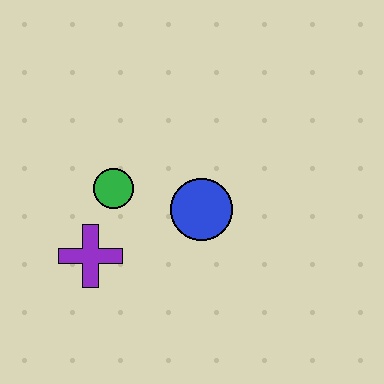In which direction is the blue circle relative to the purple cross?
The blue circle is to the right of the purple cross.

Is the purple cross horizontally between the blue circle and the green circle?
No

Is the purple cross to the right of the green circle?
No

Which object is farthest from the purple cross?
The blue circle is farthest from the purple cross.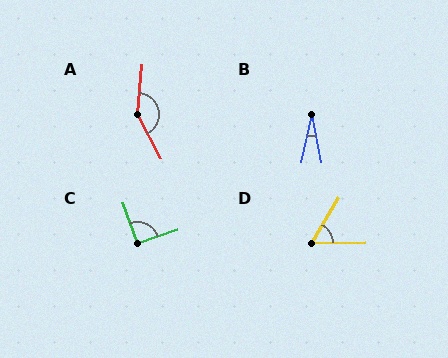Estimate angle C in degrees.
Approximately 92 degrees.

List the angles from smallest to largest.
B (23°), D (58°), C (92°), A (146°).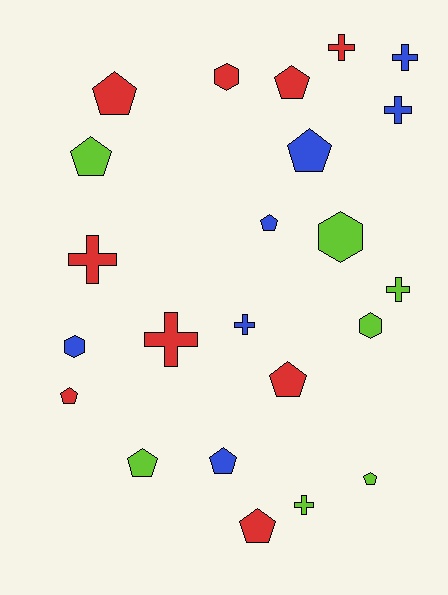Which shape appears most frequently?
Pentagon, with 11 objects.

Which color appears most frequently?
Red, with 9 objects.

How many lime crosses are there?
There are 2 lime crosses.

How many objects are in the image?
There are 23 objects.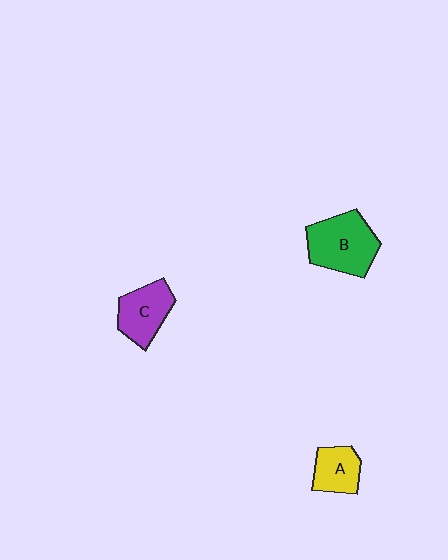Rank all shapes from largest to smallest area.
From largest to smallest: B (green), C (purple), A (yellow).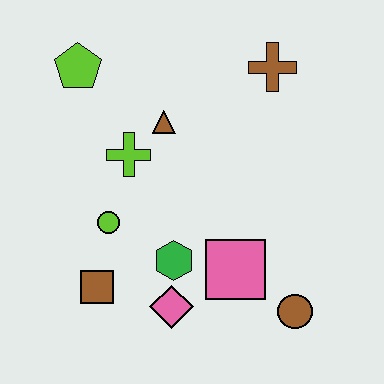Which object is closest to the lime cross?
The brown triangle is closest to the lime cross.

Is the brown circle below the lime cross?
Yes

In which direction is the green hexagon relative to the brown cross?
The green hexagon is below the brown cross.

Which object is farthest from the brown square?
The brown cross is farthest from the brown square.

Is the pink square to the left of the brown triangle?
No